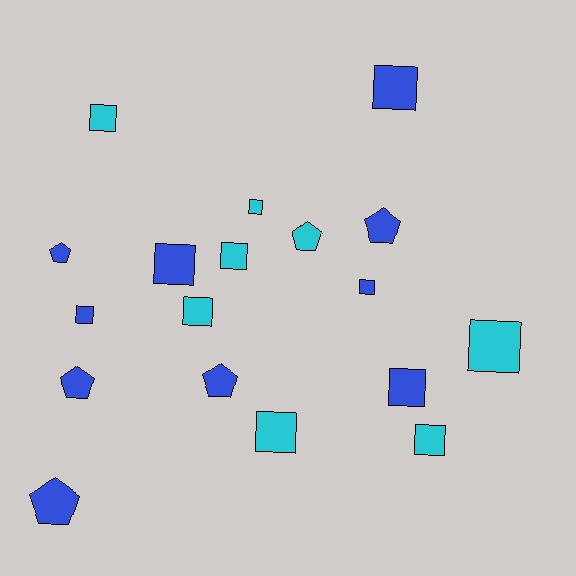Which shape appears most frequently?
Square, with 12 objects.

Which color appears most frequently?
Blue, with 10 objects.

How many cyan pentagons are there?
There is 1 cyan pentagon.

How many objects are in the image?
There are 18 objects.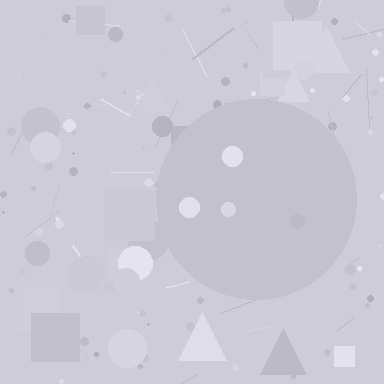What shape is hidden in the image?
A circle is hidden in the image.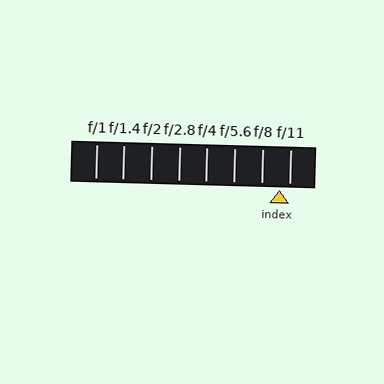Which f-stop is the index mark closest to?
The index mark is closest to f/11.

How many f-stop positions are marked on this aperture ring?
There are 8 f-stop positions marked.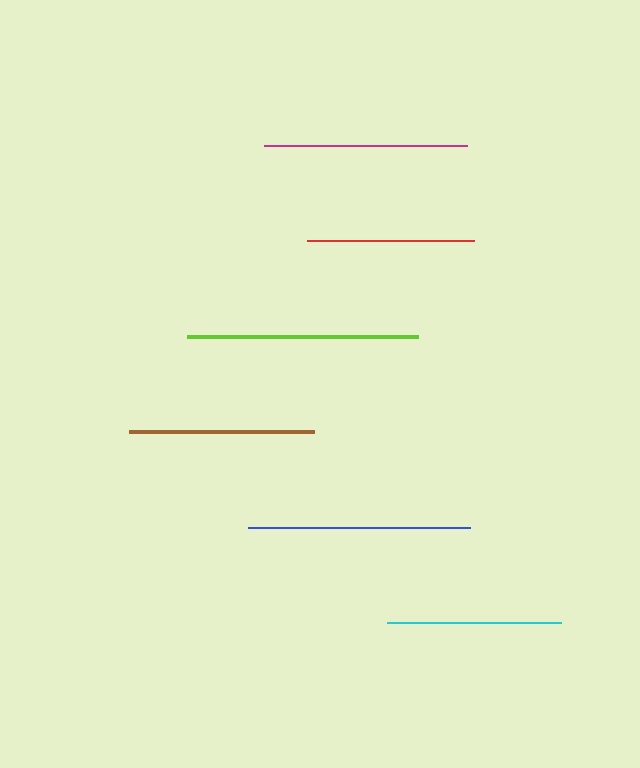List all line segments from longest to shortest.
From longest to shortest: lime, blue, magenta, brown, cyan, red.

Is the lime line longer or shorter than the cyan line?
The lime line is longer than the cyan line.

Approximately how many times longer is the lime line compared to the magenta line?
The lime line is approximately 1.1 times the length of the magenta line.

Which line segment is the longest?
The lime line is the longest at approximately 231 pixels.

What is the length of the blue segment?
The blue segment is approximately 222 pixels long.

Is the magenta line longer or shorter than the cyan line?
The magenta line is longer than the cyan line.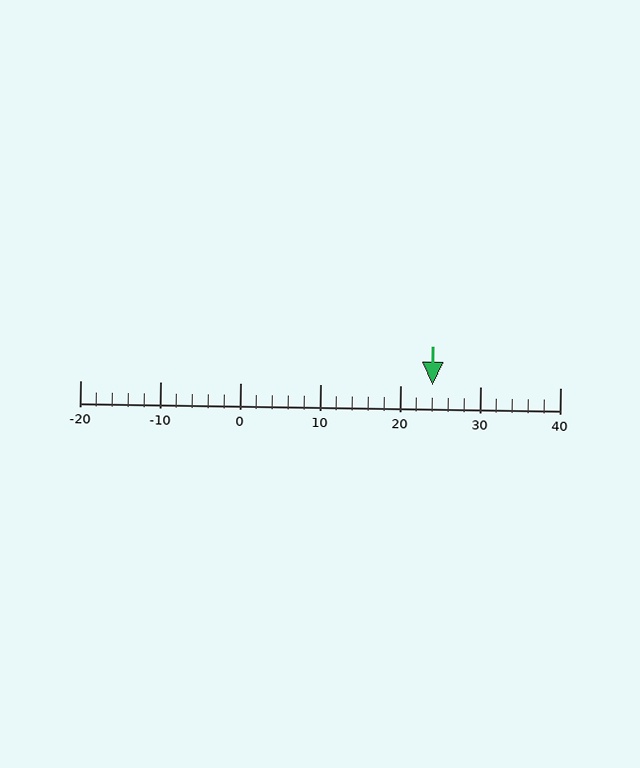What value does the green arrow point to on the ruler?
The green arrow points to approximately 24.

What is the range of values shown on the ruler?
The ruler shows values from -20 to 40.